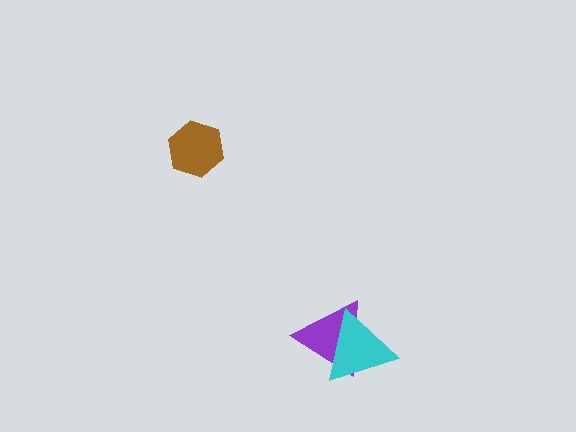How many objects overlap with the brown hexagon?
0 objects overlap with the brown hexagon.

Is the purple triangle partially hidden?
Yes, it is partially covered by another shape.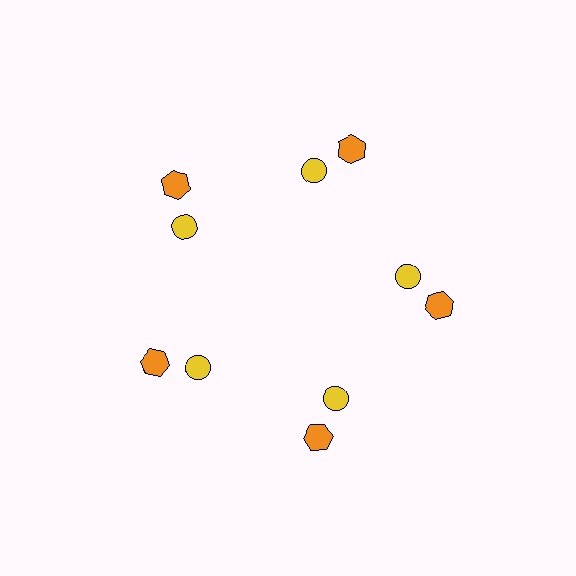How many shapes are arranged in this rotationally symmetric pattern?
There are 10 shapes, arranged in 5 groups of 2.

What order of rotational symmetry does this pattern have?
This pattern has 5-fold rotational symmetry.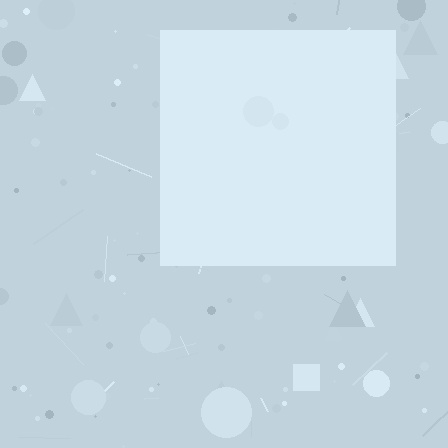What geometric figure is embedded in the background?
A square is embedded in the background.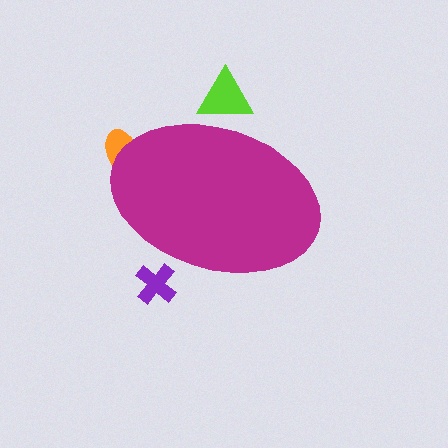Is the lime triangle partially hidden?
Yes, the lime triangle is partially hidden behind the magenta ellipse.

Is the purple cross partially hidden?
Yes, the purple cross is partially hidden behind the magenta ellipse.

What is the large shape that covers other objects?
A magenta ellipse.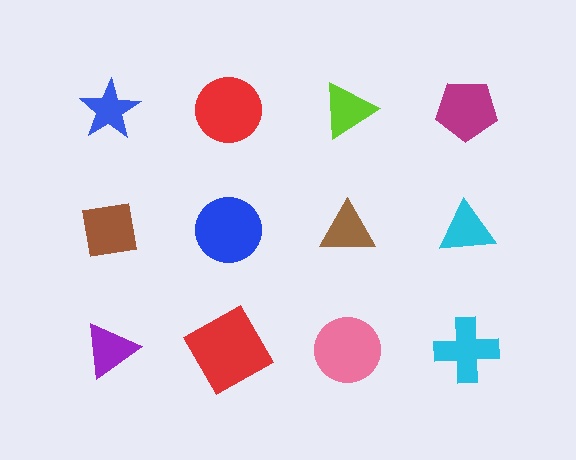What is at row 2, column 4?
A cyan triangle.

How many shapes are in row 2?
4 shapes.